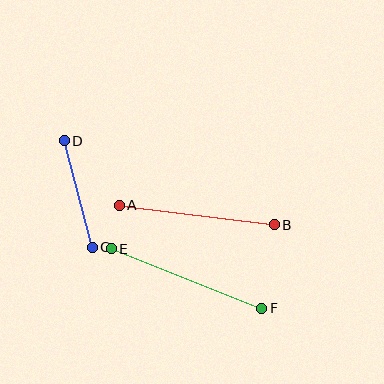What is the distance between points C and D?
The distance is approximately 110 pixels.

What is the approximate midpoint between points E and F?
The midpoint is at approximately (186, 278) pixels.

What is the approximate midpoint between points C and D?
The midpoint is at approximately (78, 194) pixels.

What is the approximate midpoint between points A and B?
The midpoint is at approximately (197, 215) pixels.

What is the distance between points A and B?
The distance is approximately 157 pixels.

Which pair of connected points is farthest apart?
Points E and F are farthest apart.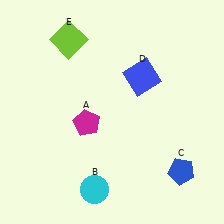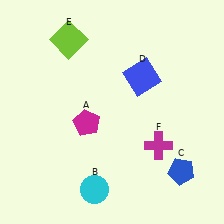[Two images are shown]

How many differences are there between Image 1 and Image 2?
There is 1 difference between the two images.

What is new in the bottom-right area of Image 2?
A magenta cross (F) was added in the bottom-right area of Image 2.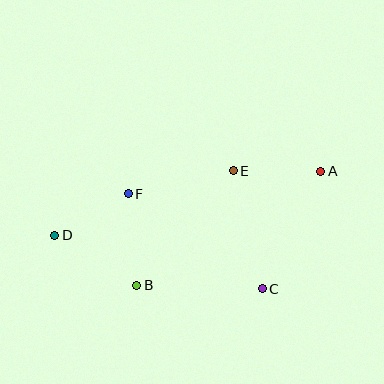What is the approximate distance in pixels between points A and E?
The distance between A and E is approximately 88 pixels.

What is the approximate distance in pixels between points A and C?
The distance between A and C is approximately 131 pixels.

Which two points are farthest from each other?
Points A and D are farthest from each other.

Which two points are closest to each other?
Points D and F are closest to each other.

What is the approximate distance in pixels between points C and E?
The distance between C and E is approximately 121 pixels.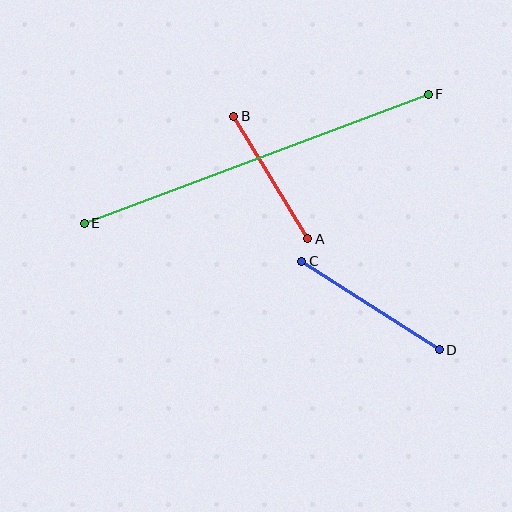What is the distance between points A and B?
The distance is approximately 143 pixels.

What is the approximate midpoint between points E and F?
The midpoint is at approximately (256, 159) pixels.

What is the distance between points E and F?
The distance is approximately 367 pixels.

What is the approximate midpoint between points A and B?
The midpoint is at approximately (271, 178) pixels.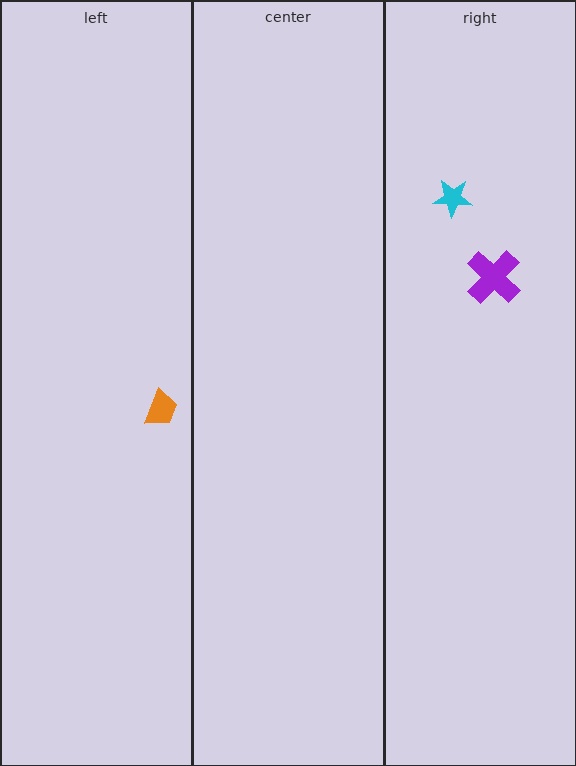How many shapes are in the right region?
2.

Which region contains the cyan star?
The right region.